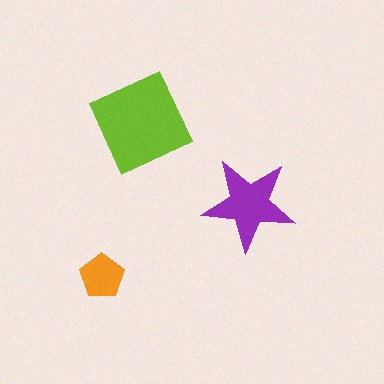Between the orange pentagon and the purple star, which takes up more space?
The purple star.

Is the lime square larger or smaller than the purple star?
Larger.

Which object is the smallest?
The orange pentagon.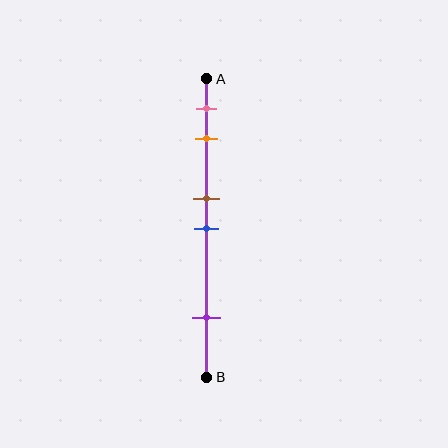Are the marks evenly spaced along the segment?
No, the marks are not evenly spaced.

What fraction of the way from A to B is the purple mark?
The purple mark is approximately 80% (0.8) of the way from A to B.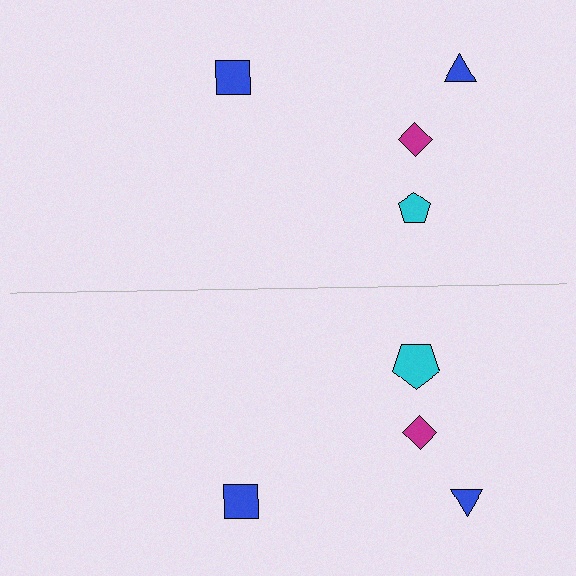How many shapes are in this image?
There are 8 shapes in this image.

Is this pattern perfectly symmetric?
No, the pattern is not perfectly symmetric. The cyan pentagon on the bottom side has a different size than its mirror counterpart.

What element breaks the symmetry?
The cyan pentagon on the bottom side has a different size than its mirror counterpart.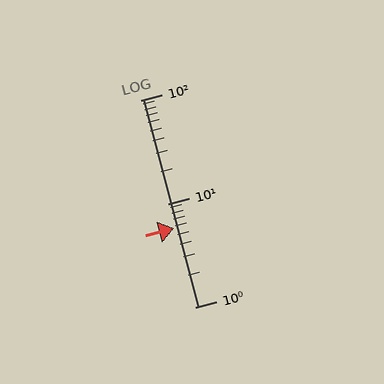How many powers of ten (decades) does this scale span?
The scale spans 2 decades, from 1 to 100.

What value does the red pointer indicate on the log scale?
The pointer indicates approximately 5.8.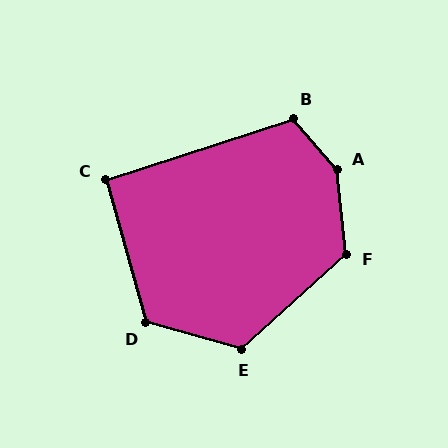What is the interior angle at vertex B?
Approximately 113 degrees (obtuse).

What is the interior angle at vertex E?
Approximately 123 degrees (obtuse).